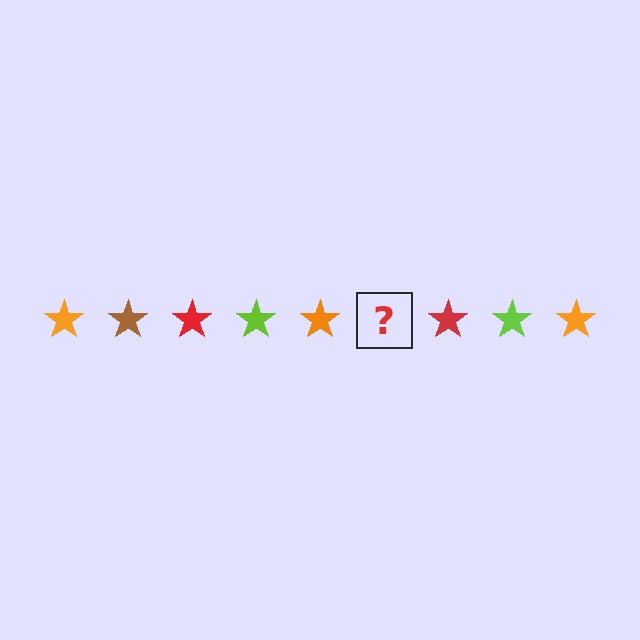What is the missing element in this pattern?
The missing element is a brown star.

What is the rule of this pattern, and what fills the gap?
The rule is that the pattern cycles through orange, brown, red, lime stars. The gap should be filled with a brown star.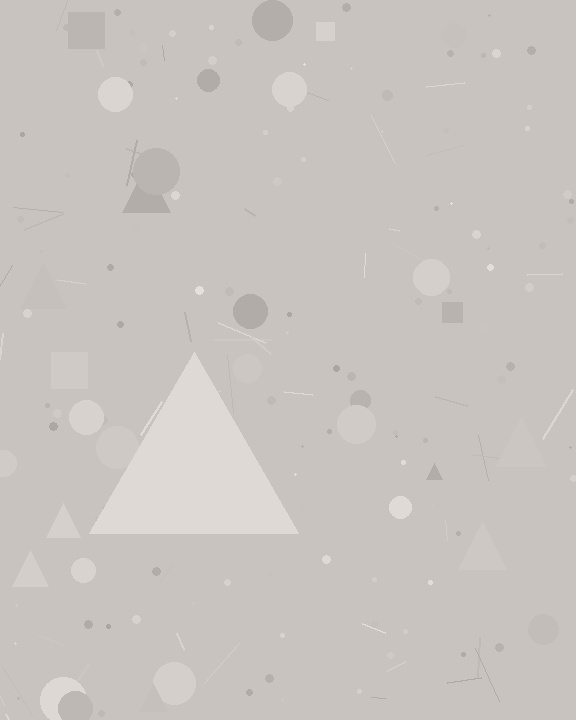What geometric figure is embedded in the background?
A triangle is embedded in the background.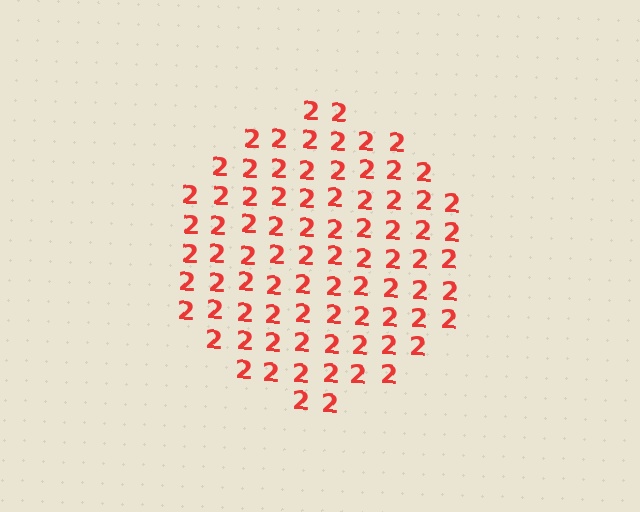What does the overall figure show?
The overall figure shows a circle.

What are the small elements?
The small elements are digit 2's.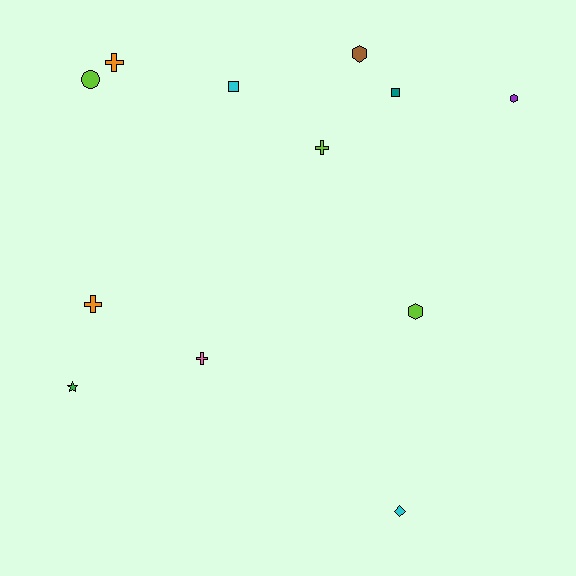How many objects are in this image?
There are 12 objects.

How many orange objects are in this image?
There are 2 orange objects.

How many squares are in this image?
There are 2 squares.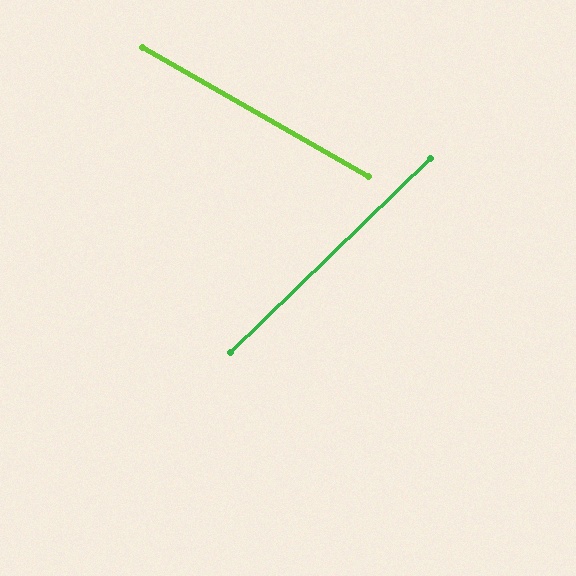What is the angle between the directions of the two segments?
Approximately 74 degrees.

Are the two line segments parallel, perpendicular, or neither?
Neither parallel nor perpendicular — they differ by about 74°.